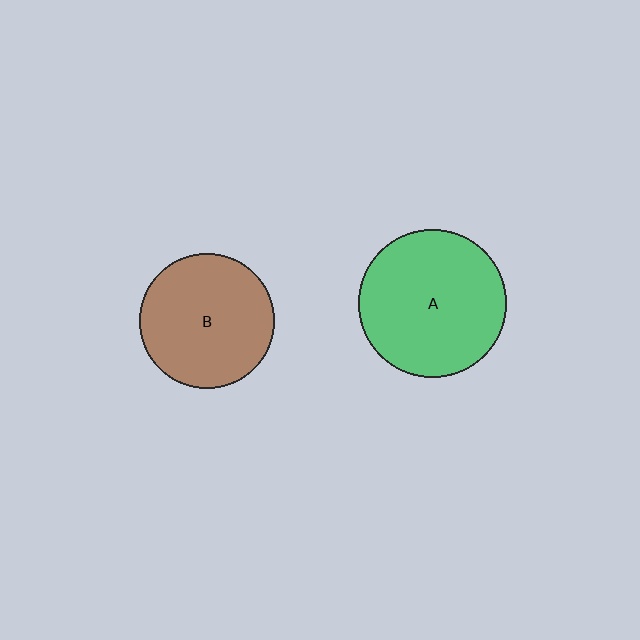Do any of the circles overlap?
No, none of the circles overlap.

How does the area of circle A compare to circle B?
Approximately 1.2 times.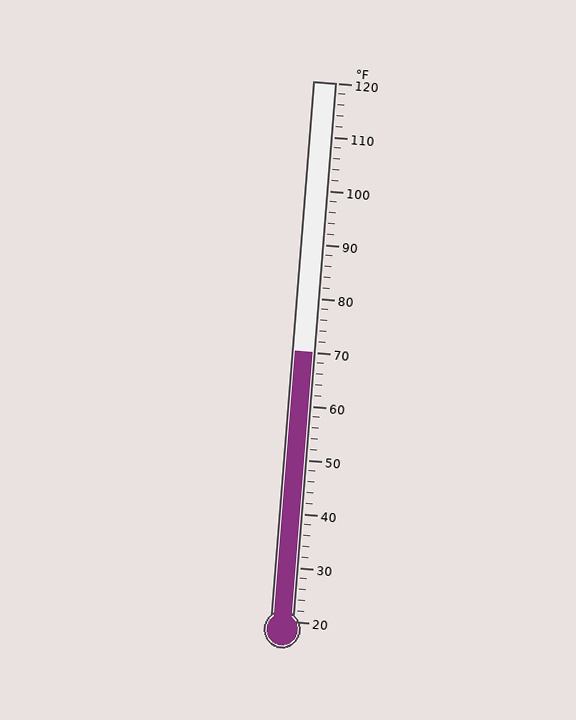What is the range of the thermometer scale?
The thermometer scale ranges from 20°F to 120°F.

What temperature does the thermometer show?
The thermometer shows approximately 70°F.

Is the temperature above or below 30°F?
The temperature is above 30°F.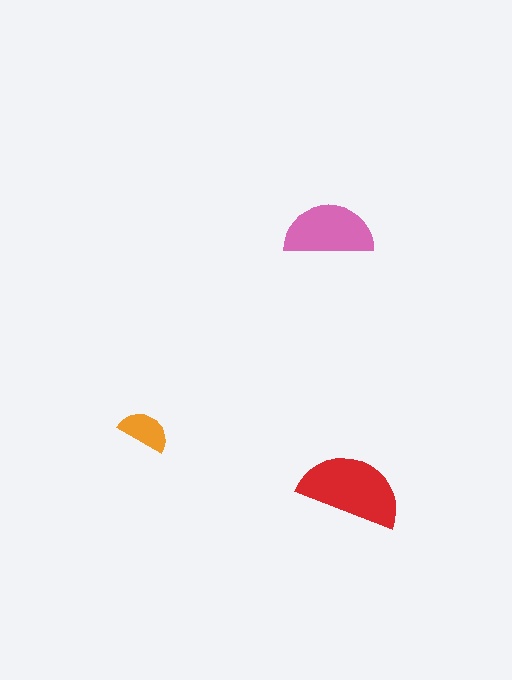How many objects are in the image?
There are 3 objects in the image.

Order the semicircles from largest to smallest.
the red one, the pink one, the orange one.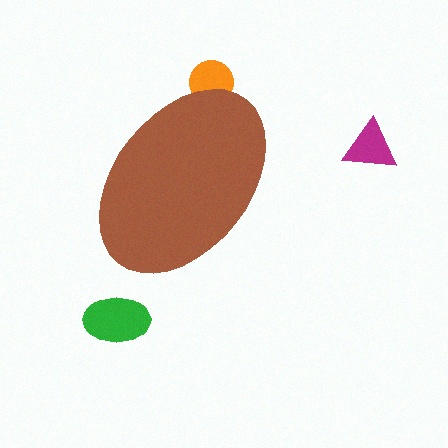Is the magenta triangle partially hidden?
No, the magenta triangle is fully visible.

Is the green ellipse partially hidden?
No, the green ellipse is fully visible.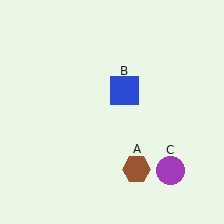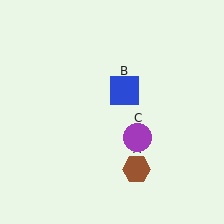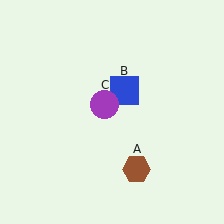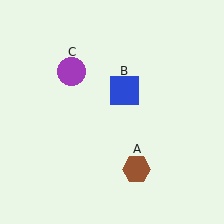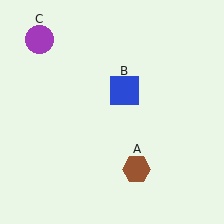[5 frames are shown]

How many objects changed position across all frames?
1 object changed position: purple circle (object C).